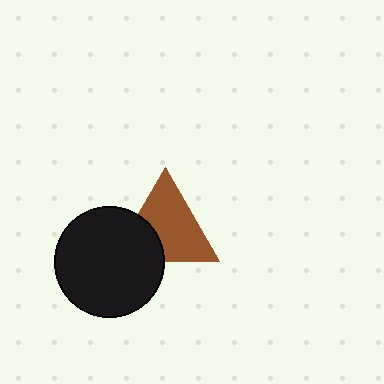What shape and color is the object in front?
The object in front is a black circle.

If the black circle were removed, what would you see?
You would see the complete brown triangle.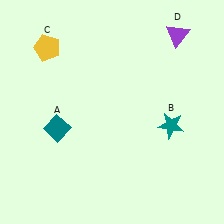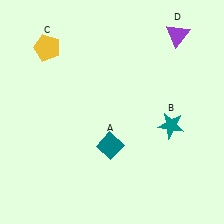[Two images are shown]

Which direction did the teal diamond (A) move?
The teal diamond (A) moved right.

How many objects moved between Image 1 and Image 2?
1 object moved between the two images.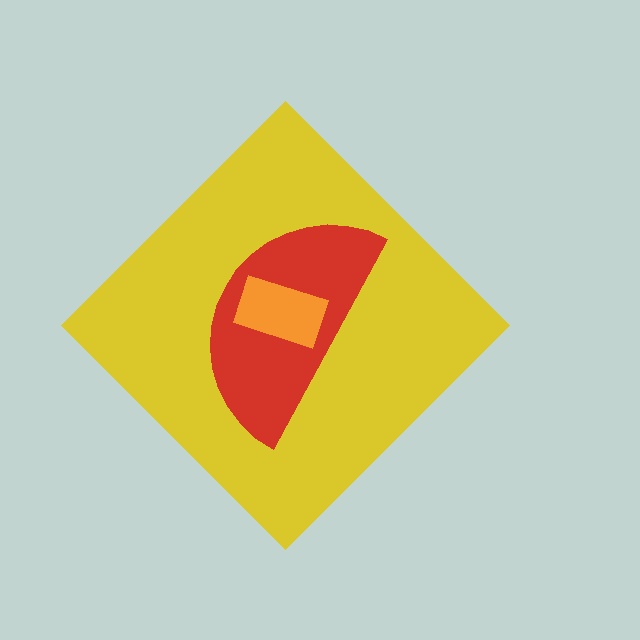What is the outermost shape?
The yellow diamond.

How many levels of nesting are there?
3.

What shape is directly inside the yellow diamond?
The red semicircle.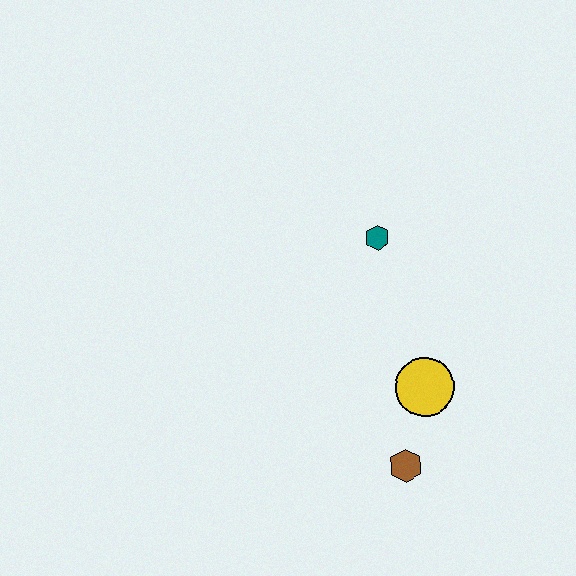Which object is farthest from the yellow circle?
The teal hexagon is farthest from the yellow circle.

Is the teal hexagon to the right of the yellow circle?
No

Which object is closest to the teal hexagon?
The yellow circle is closest to the teal hexagon.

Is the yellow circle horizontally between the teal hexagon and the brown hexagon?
No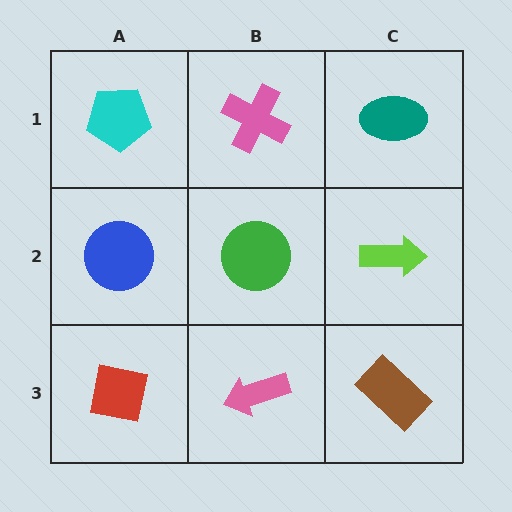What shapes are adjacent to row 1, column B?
A green circle (row 2, column B), a cyan pentagon (row 1, column A), a teal ellipse (row 1, column C).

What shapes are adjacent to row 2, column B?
A pink cross (row 1, column B), a pink arrow (row 3, column B), a blue circle (row 2, column A), a lime arrow (row 2, column C).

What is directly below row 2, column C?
A brown rectangle.